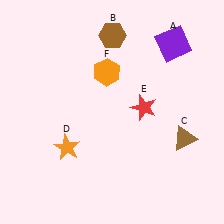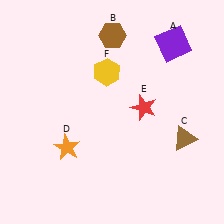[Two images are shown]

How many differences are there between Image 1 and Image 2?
There is 1 difference between the two images.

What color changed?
The hexagon (F) changed from orange in Image 1 to yellow in Image 2.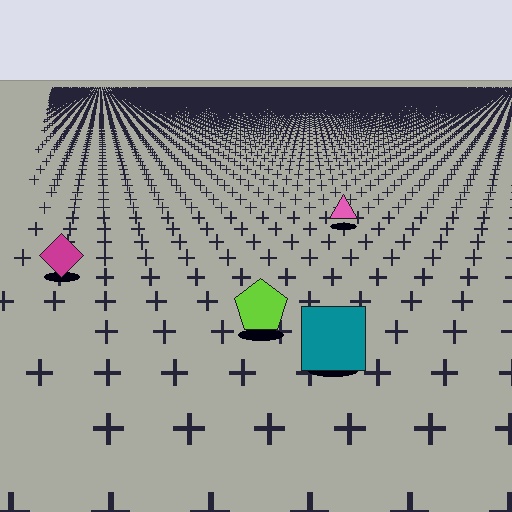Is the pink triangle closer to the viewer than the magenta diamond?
No. The magenta diamond is closer — you can tell from the texture gradient: the ground texture is coarser near it.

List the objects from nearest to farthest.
From nearest to farthest: the teal square, the lime pentagon, the magenta diamond, the pink triangle.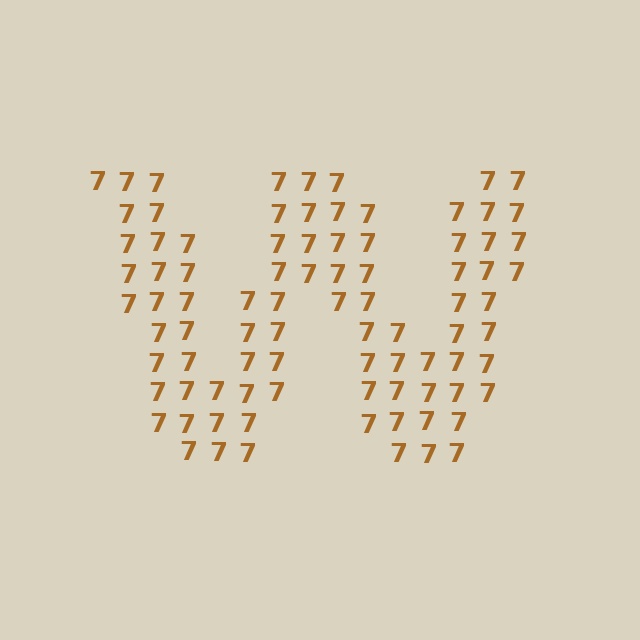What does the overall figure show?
The overall figure shows the letter W.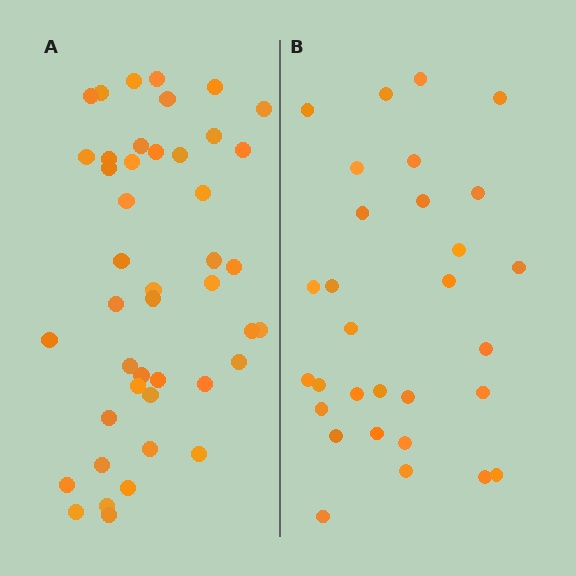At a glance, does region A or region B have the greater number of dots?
Region A (the left region) has more dots.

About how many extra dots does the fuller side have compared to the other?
Region A has approximately 15 more dots than region B.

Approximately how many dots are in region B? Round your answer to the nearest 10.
About 30 dots.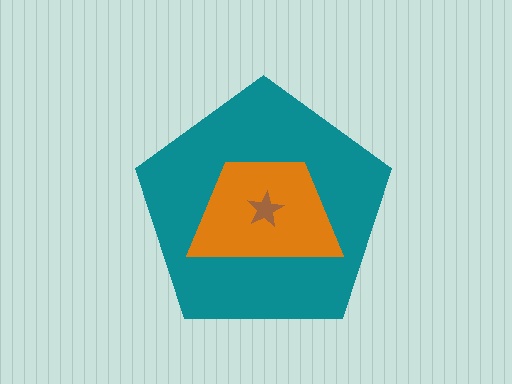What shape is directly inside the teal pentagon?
The orange trapezoid.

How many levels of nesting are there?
3.